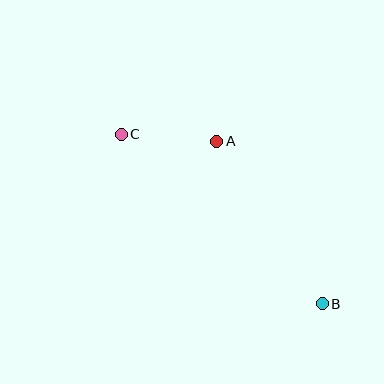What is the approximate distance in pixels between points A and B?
The distance between A and B is approximately 194 pixels.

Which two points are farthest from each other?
Points B and C are farthest from each other.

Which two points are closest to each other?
Points A and C are closest to each other.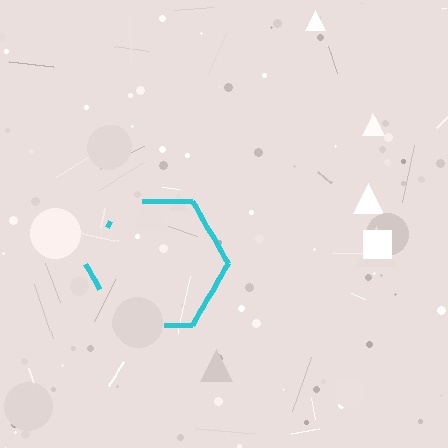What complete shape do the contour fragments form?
The contour fragments form a hexagon.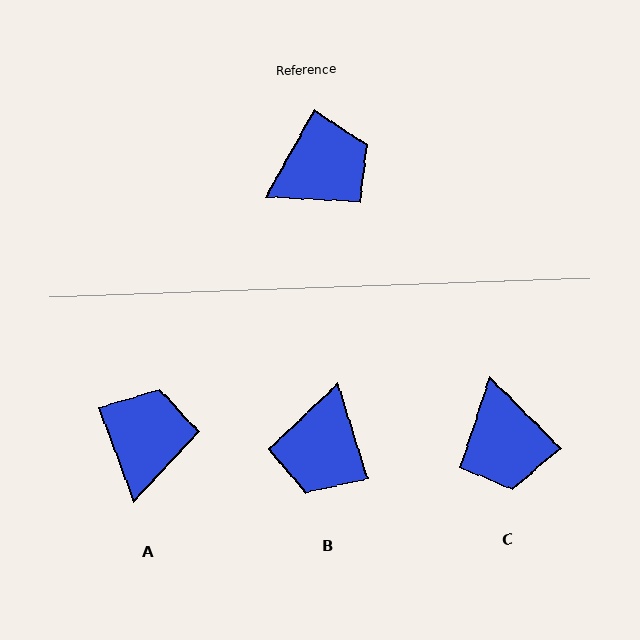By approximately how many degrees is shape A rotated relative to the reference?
Approximately 50 degrees counter-clockwise.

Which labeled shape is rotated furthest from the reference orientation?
B, about 133 degrees away.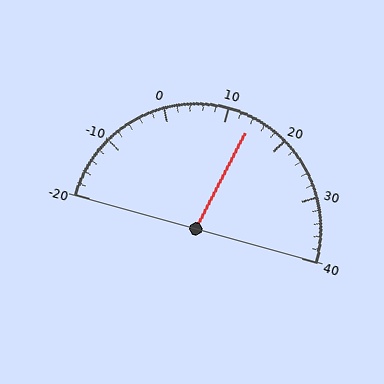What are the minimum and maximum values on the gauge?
The gauge ranges from -20 to 40.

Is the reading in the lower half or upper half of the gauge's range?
The reading is in the upper half of the range (-20 to 40).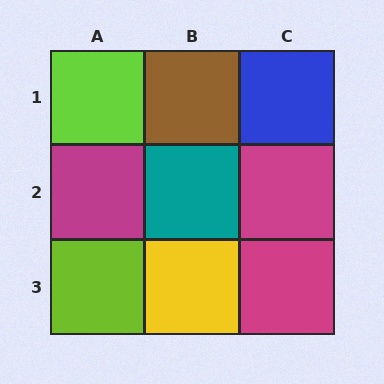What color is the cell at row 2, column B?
Teal.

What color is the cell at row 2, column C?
Magenta.